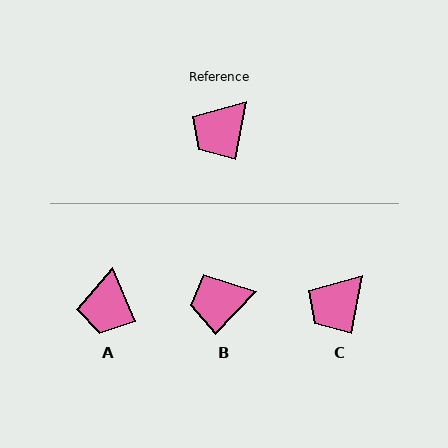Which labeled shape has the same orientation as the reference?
C.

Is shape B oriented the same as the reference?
No, it is off by about 33 degrees.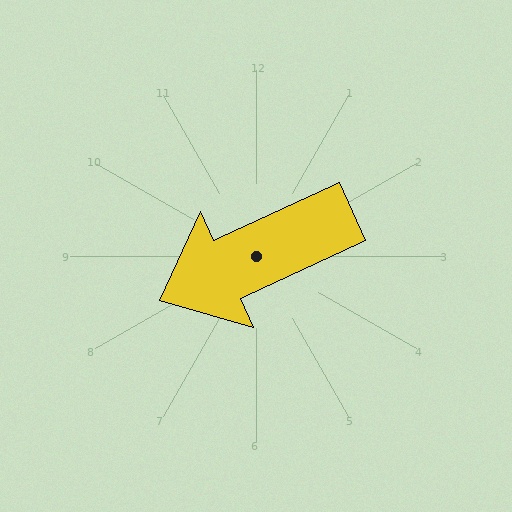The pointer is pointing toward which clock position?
Roughly 8 o'clock.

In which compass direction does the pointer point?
Southwest.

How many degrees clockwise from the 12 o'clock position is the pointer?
Approximately 245 degrees.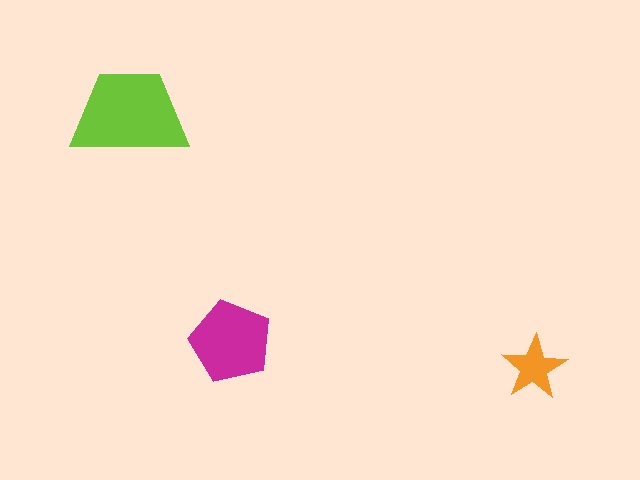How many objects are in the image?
There are 3 objects in the image.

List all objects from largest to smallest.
The lime trapezoid, the magenta pentagon, the orange star.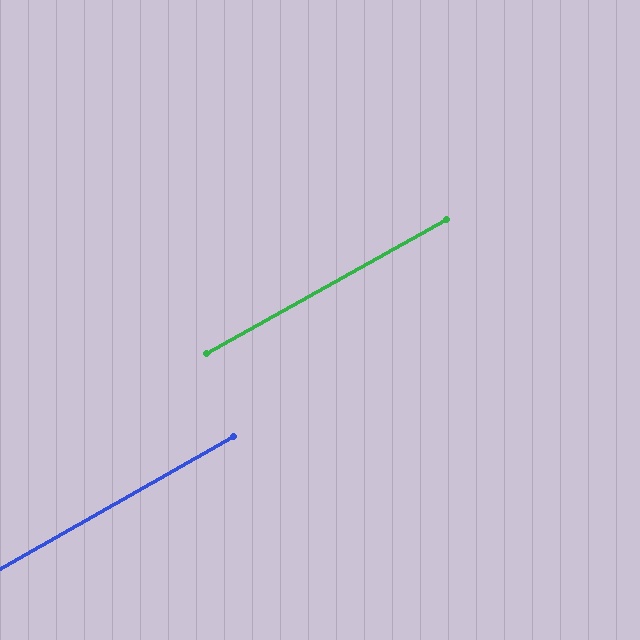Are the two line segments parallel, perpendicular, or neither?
Parallel — their directions differ by only 0.2°.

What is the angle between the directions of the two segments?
Approximately 0 degrees.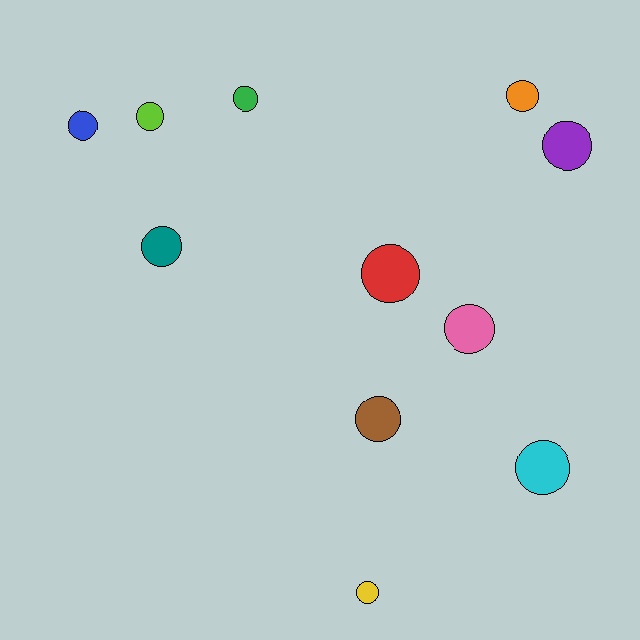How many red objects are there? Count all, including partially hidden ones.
There is 1 red object.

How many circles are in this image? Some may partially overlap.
There are 11 circles.